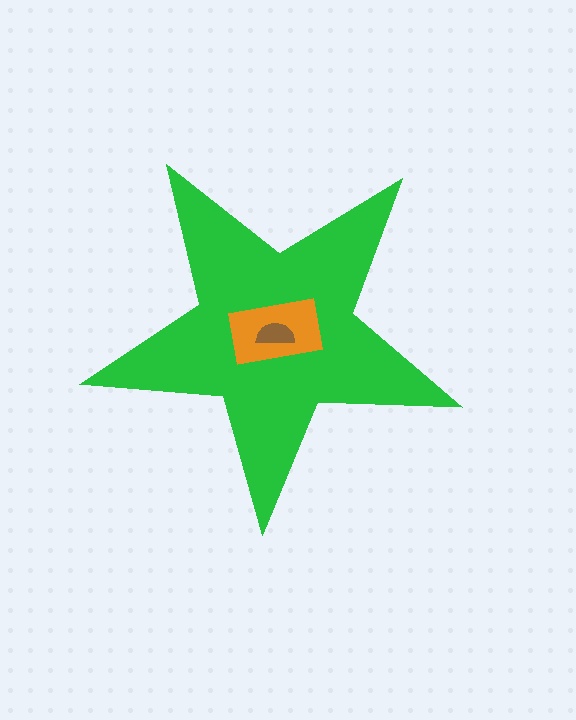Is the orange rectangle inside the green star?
Yes.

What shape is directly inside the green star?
The orange rectangle.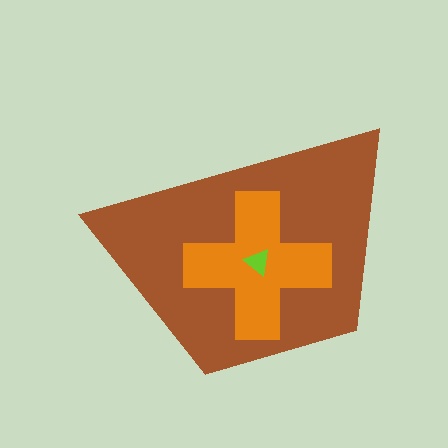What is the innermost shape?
The lime triangle.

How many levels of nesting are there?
3.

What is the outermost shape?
The brown trapezoid.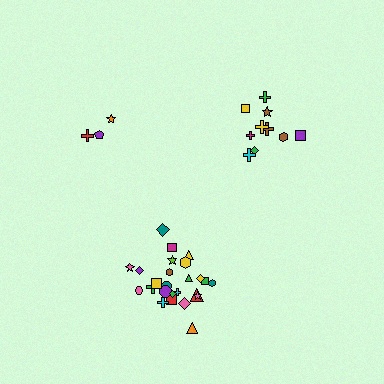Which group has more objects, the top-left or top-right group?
The top-right group.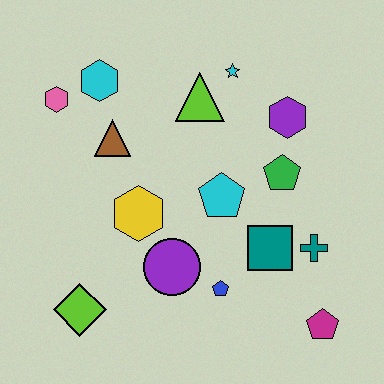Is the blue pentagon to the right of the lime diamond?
Yes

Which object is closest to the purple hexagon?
The green pentagon is closest to the purple hexagon.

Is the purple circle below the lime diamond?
No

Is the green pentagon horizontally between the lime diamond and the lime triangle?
No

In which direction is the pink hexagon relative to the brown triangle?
The pink hexagon is to the left of the brown triangle.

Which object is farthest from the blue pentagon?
The pink hexagon is farthest from the blue pentagon.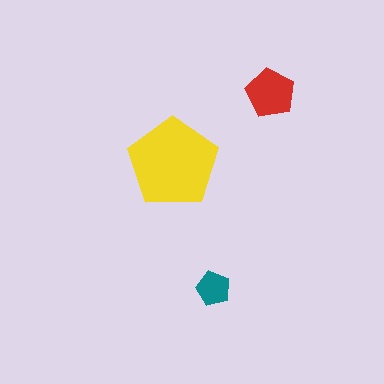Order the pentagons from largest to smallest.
the yellow one, the red one, the teal one.